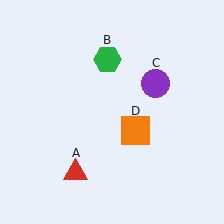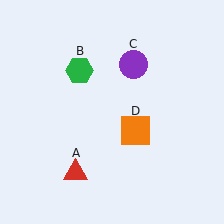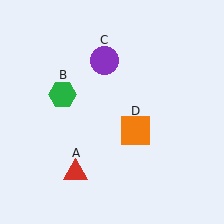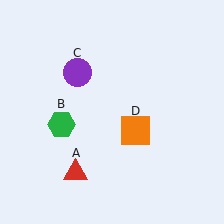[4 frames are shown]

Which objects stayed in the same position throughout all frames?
Red triangle (object A) and orange square (object D) remained stationary.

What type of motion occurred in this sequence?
The green hexagon (object B), purple circle (object C) rotated counterclockwise around the center of the scene.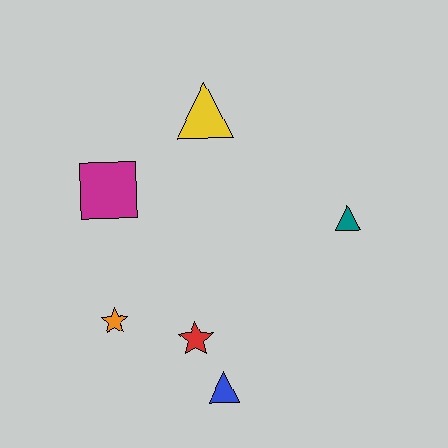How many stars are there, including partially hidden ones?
There are 2 stars.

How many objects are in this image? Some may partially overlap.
There are 6 objects.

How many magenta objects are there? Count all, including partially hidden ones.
There is 1 magenta object.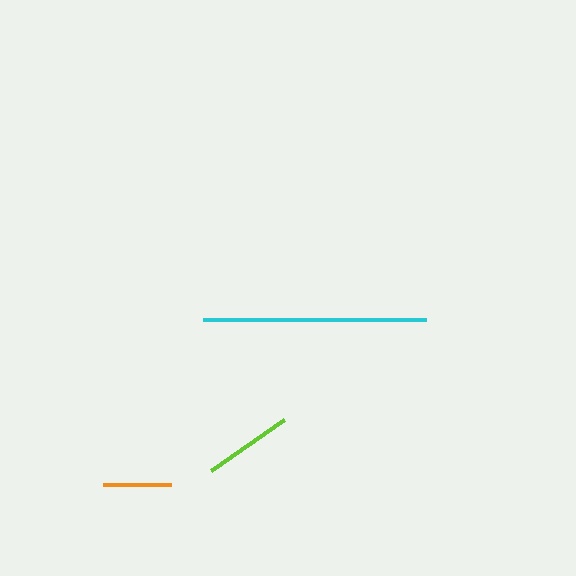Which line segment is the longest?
The cyan line is the longest at approximately 223 pixels.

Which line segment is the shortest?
The orange line is the shortest at approximately 68 pixels.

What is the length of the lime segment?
The lime segment is approximately 90 pixels long.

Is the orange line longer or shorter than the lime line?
The lime line is longer than the orange line.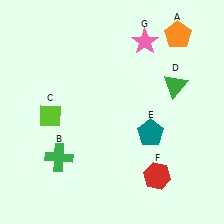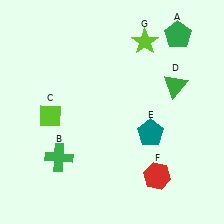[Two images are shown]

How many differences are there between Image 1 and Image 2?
There are 2 differences between the two images.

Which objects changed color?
A changed from orange to green. G changed from pink to lime.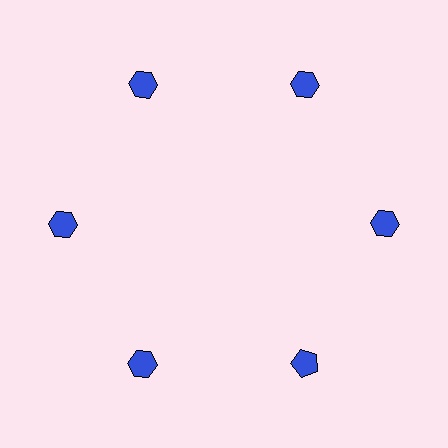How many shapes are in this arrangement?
There are 6 shapes arranged in a ring pattern.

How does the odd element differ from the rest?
It has a different shape: pentagon instead of hexagon.